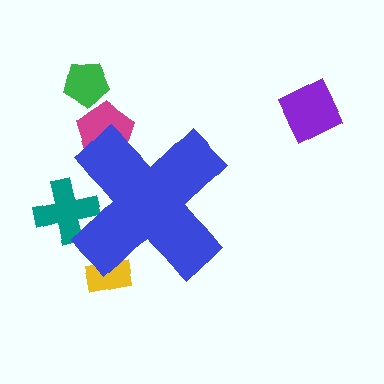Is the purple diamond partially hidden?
No, the purple diamond is fully visible.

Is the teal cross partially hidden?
Yes, the teal cross is partially hidden behind the blue cross.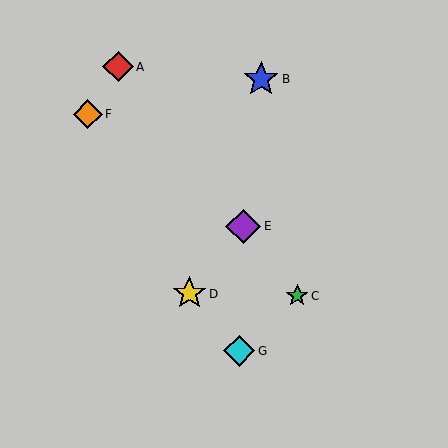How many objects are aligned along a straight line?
3 objects (A, C, E) are aligned along a straight line.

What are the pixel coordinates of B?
Object B is at (261, 79).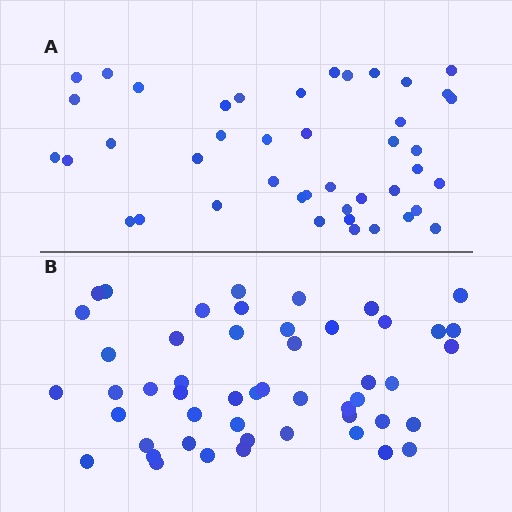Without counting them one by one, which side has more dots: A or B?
Region B (the bottom region) has more dots.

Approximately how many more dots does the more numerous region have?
Region B has roughly 8 or so more dots than region A.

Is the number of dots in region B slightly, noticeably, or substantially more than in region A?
Region B has only slightly more — the two regions are fairly close. The ratio is roughly 1.2 to 1.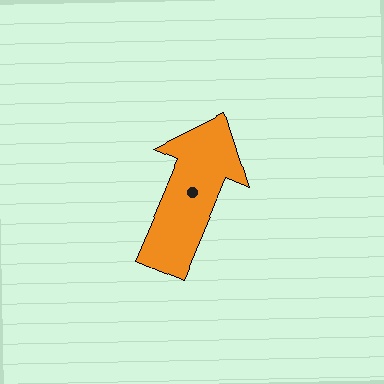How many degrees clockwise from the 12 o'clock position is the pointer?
Approximately 23 degrees.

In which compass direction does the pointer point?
Northeast.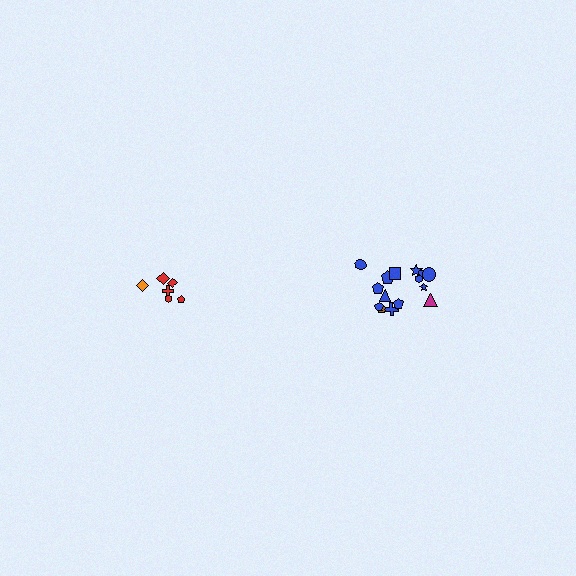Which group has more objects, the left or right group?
The right group.